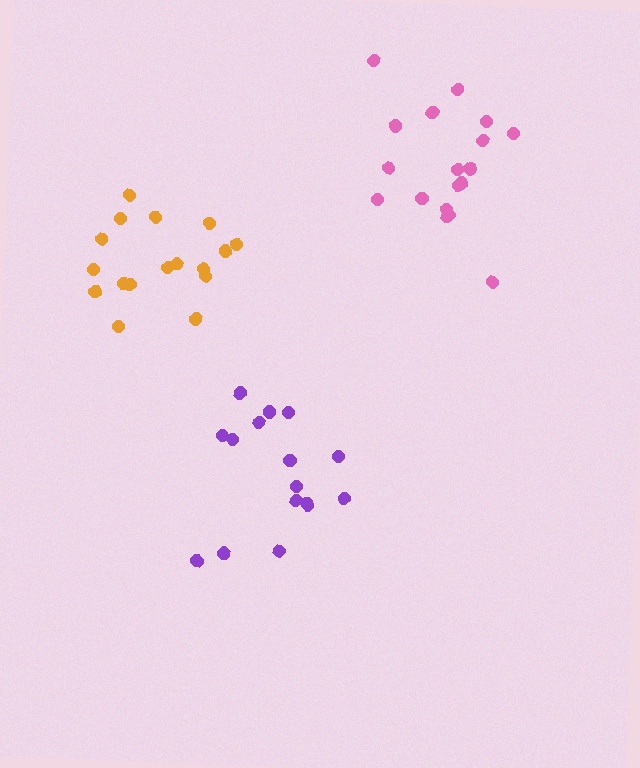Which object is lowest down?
The purple cluster is bottommost.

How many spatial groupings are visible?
There are 3 spatial groupings.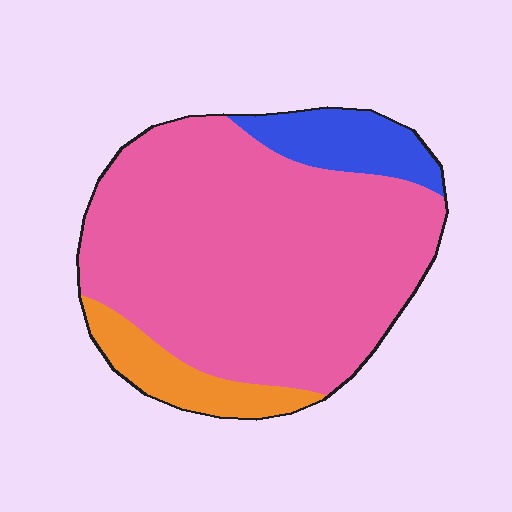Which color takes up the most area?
Pink, at roughly 80%.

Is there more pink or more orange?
Pink.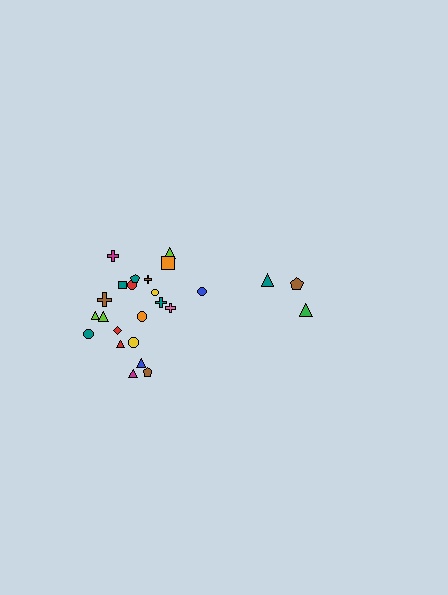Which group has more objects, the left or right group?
The left group.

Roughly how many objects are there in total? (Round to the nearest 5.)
Roughly 25 objects in total.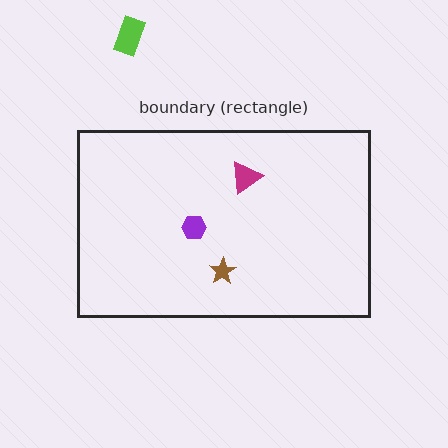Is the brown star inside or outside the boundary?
Inside.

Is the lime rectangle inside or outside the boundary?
Outside.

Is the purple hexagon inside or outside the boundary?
Inside.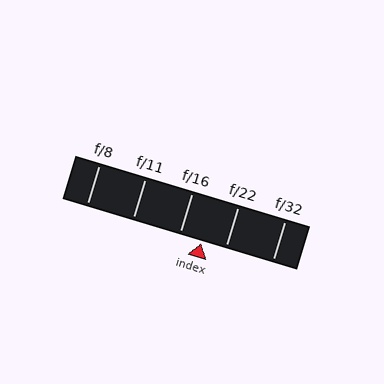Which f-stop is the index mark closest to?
The index mark is closest to f/16.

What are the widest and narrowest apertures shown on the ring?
The widest aperture shown is f/8 and the narrowest is f/32.